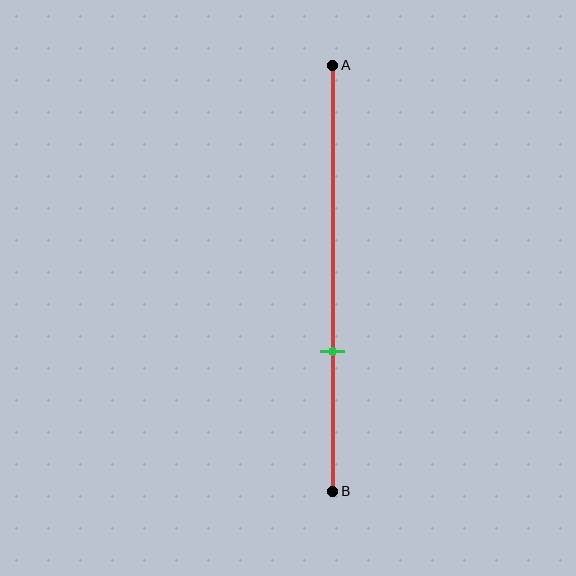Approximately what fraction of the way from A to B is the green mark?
The green mark is approximately 65% of the way from A to B.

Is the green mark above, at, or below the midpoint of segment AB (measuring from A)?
The green mark is below the midpoint of segment AB.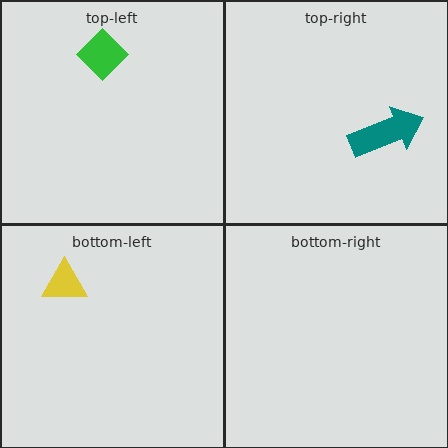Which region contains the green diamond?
The top-left region.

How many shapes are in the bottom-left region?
1.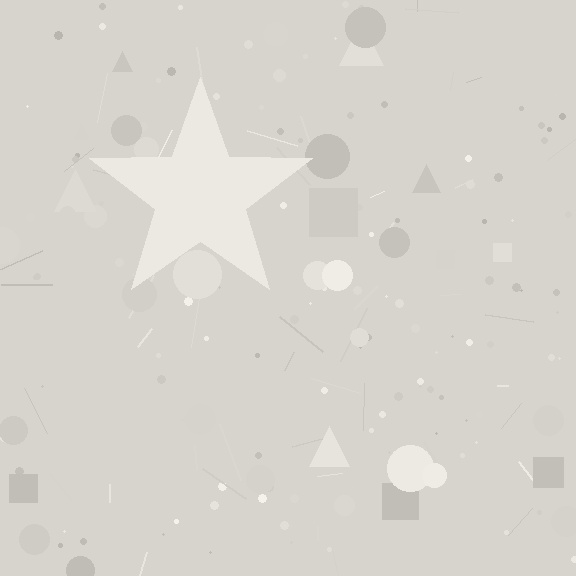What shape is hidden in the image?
A star is hidden in the image.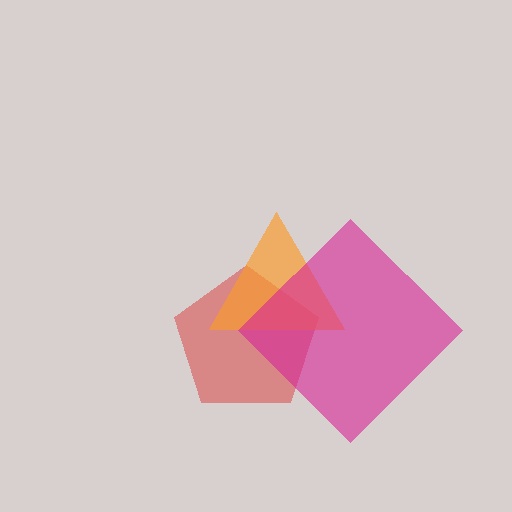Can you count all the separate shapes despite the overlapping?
Yes, there are 3 separate shapes.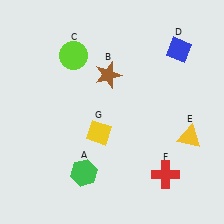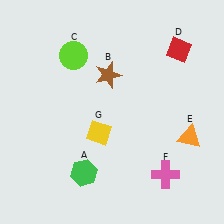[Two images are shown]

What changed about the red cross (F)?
In Image 1, F is red. In Image 2, it changed to pink.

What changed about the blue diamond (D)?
In Image 1, D is blue. In Image 2, it changed to red.